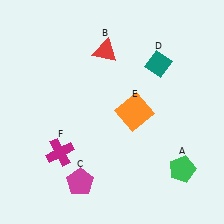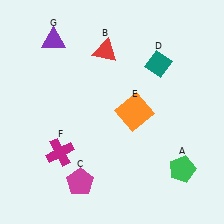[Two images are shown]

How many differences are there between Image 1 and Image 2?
There is 1 difference between the two images.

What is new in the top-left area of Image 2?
A purple triangle (G) was added in the top-left area of Image 2.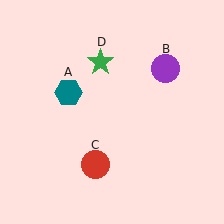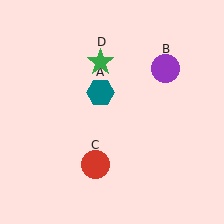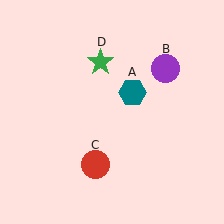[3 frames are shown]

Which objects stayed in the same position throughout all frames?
Purple circle (object B) and red circle (object C) and green star (object D) remained stationary.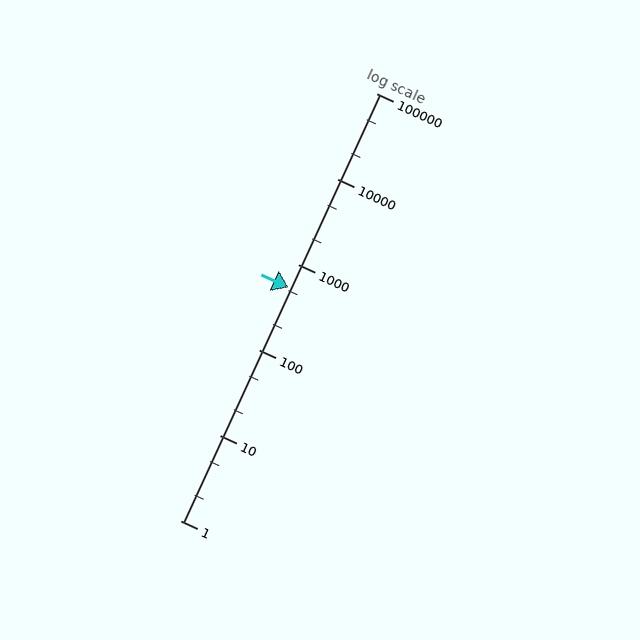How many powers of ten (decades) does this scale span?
The scale spans 5 decades, from 1 to 100000.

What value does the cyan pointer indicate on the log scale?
The pointer indicates approximately 540.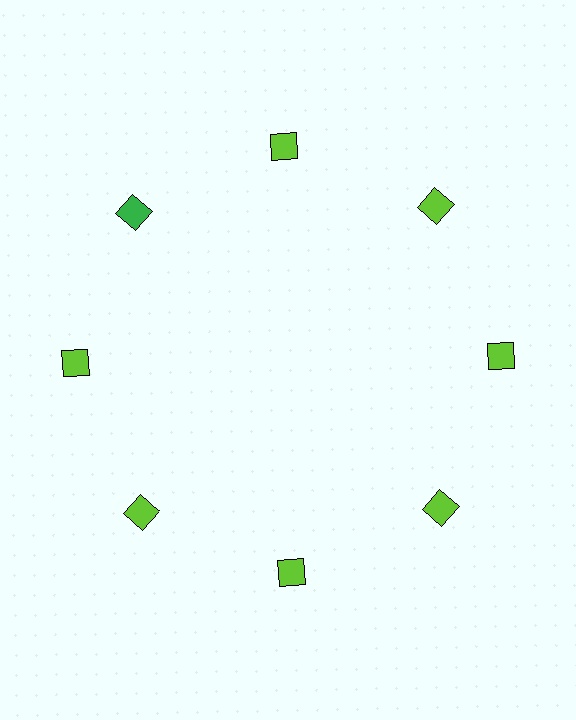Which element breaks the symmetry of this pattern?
The green diamond at roughly the 10 o'clock position breaks the symmetry. All other shapes are lime diamonds.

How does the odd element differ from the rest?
It has a different color: green instead of lime.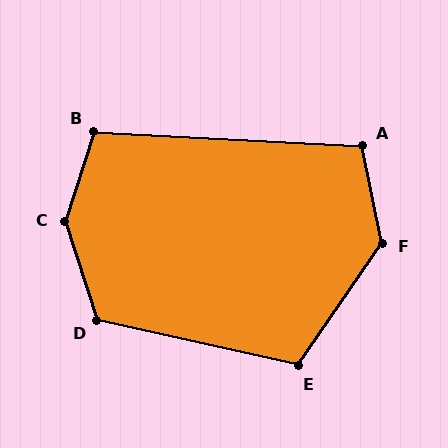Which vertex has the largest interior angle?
C, at approximately 144 degrees.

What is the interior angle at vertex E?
Approximately 112 degrees (obtuse).